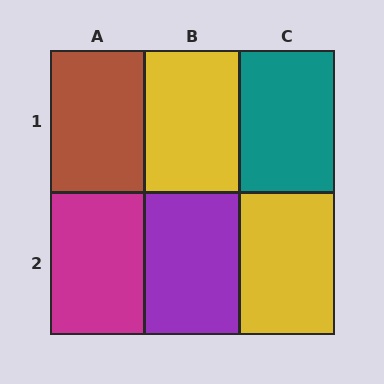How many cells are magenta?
1 cell is magenta.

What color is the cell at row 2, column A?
Magenta.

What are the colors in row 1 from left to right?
Brown, yellow, teal.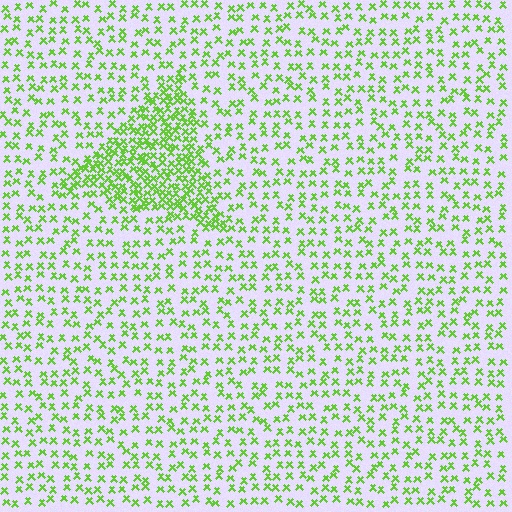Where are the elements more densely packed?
The elements are more densely packed inside the triangle boundary.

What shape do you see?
I see a triangle.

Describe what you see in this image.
The image contains small lime elements arranged at two different densities. A triangle-shaped region is visible where the elements are more densely packed than the surrounding area.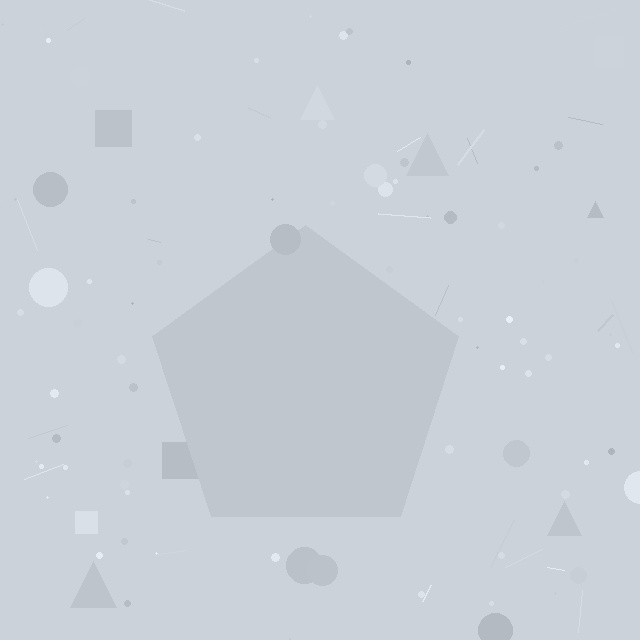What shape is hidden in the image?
A pentagon is hidden in the image.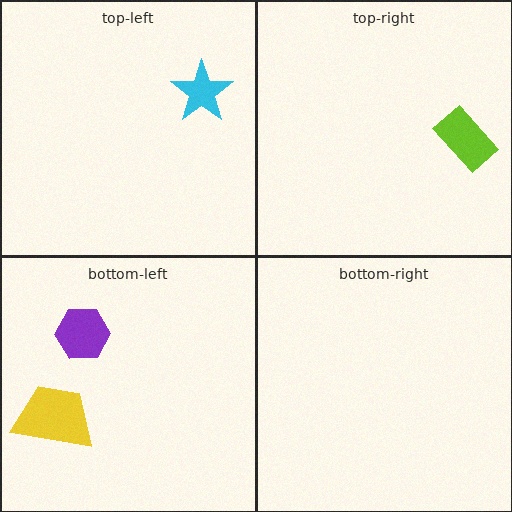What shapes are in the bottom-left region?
The yellow trapezoid, the purple hexagon.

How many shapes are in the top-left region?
1.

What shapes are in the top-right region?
The lime rectangle.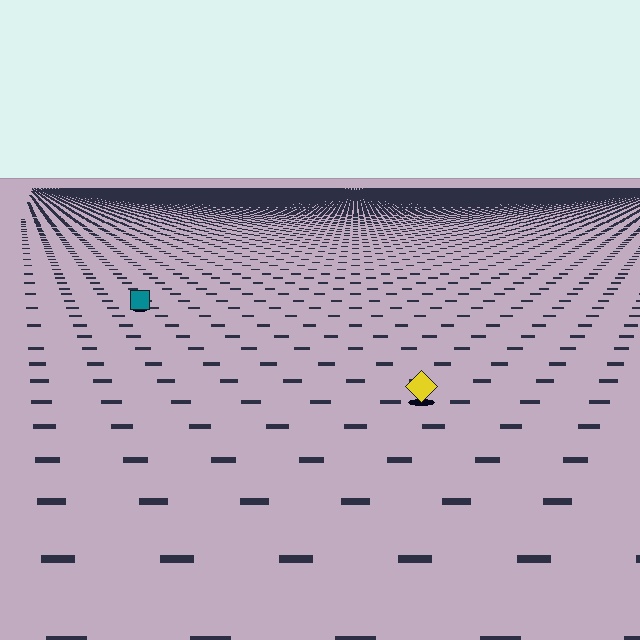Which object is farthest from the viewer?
The teal square is farthest from the viewer. It appears smaller and the ground texture around it is denser.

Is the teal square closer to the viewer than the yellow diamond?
No. The yellow diamond is closer — you can tell from the texture gradient: the ground texture is coarser near it.